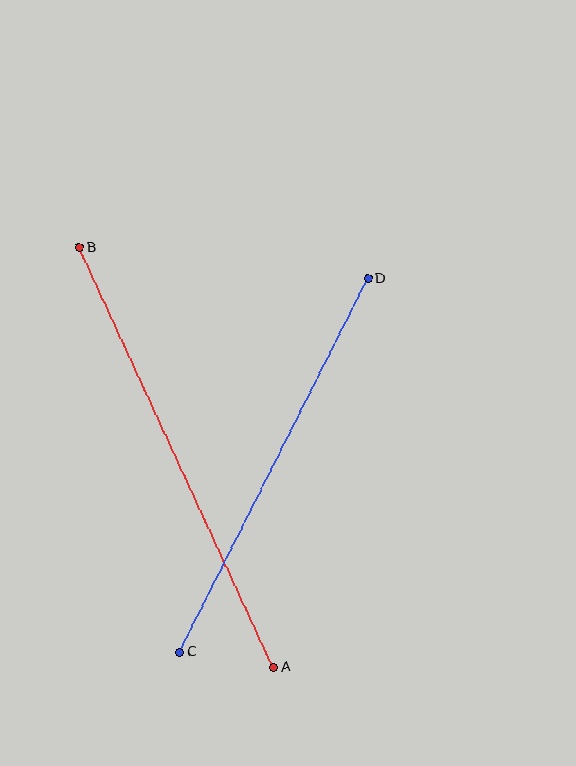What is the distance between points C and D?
The distance is approximately 419 pixels.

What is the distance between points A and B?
The distance is approximately 463 pixels.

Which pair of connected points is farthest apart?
Points A and B are farthest apart.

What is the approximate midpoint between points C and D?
The midpoint is at approximately (274, 465) pixels.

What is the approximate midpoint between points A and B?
The midpoint is at approximately (177, 458) pixels.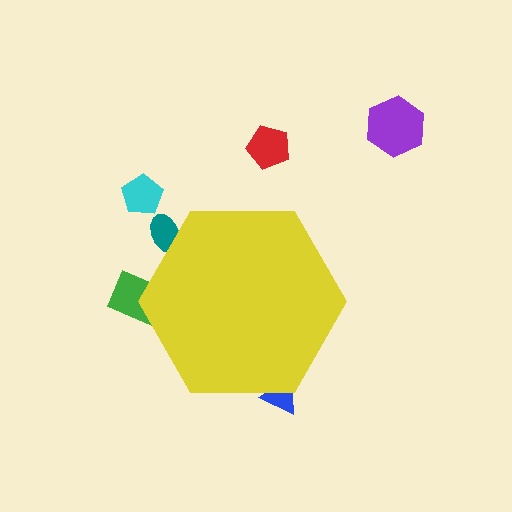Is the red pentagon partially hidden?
No, the red pentagon is fully visible.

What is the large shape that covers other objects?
A yellow hexagon.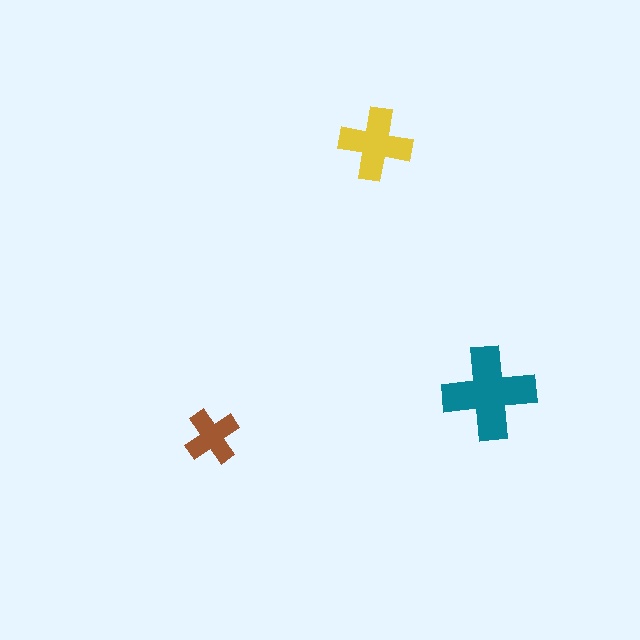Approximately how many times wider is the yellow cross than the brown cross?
About 1.5 times wider.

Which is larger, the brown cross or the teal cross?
The teal one.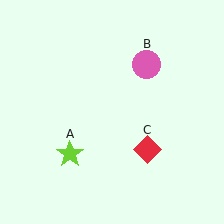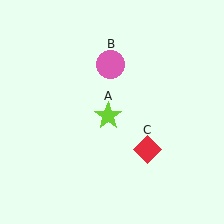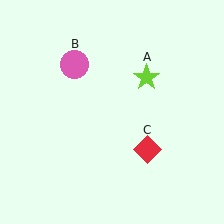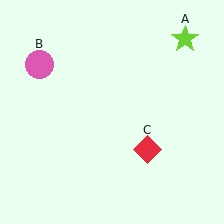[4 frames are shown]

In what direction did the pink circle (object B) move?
The pink circle (object B) moved left.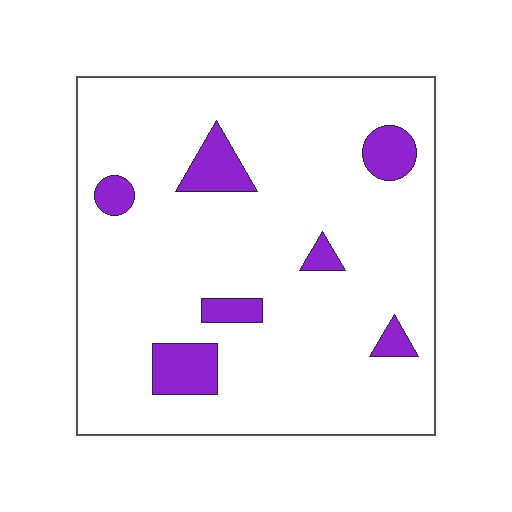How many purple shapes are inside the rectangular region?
7.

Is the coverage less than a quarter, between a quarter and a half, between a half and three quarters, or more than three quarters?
Less than a quarter.